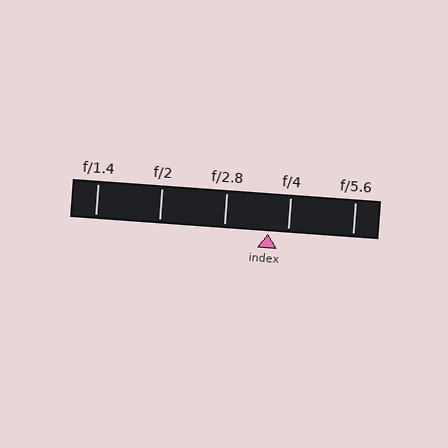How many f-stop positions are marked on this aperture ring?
There are 5 f-stop positions marked.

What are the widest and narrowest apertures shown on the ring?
The widest aperture shown is f/1.4 and the narrowest is f/5.6.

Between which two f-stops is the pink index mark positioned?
The index mark is between f/2.8 and f/4.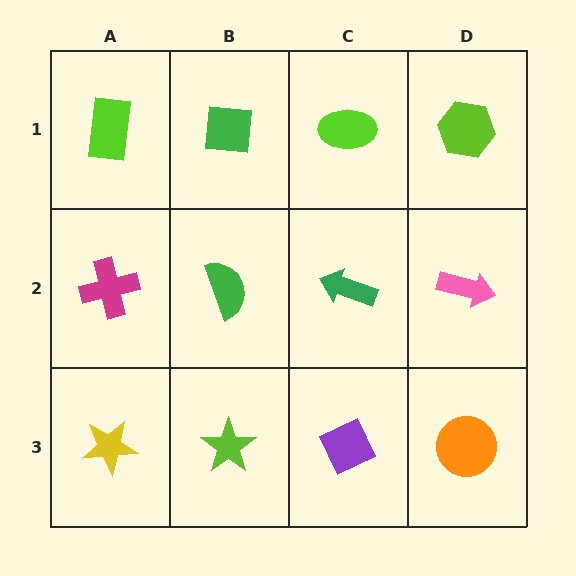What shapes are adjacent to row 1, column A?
A magenta cross (row 2, column A), a green square (row 1, column B).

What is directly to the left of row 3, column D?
A purple diamond.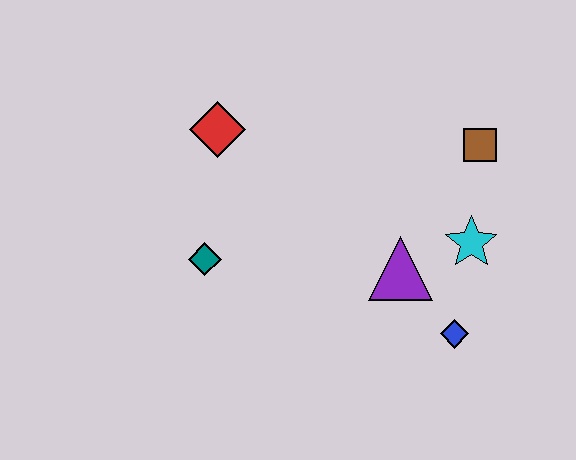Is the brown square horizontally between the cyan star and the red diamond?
No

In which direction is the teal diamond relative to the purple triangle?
The teal diamond is to the left of the purple triangle.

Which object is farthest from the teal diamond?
The brown square is farthest from the teal diamond.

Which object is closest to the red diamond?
The teal diamond is closest to the red diamond.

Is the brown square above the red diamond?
No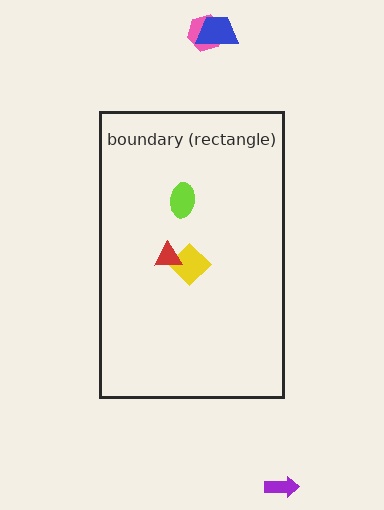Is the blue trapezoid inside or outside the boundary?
Outside.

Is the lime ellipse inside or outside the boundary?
Inside.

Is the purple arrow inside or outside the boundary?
Outside.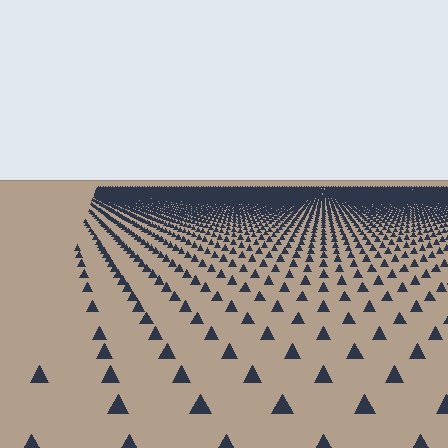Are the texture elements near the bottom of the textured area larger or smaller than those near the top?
Larger. Near the bottom, elements are closer to the viewer and appear at a bigger on-screen size.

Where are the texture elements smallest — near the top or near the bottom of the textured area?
Near the top.